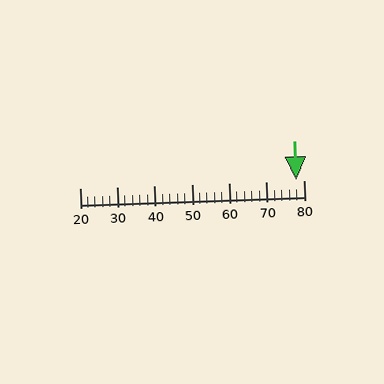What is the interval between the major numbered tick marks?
The major tick marks are spaced 10 units apart.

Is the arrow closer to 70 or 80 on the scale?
The arrow is closer to 80.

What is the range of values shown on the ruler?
The ruler shows values from 20 to 80.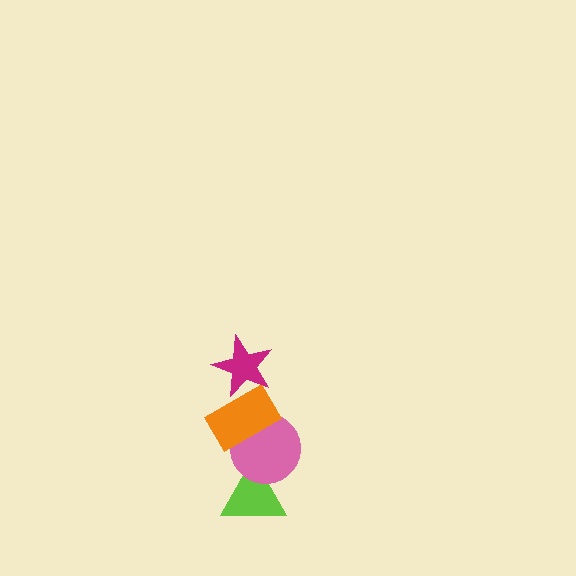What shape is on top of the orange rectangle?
The magenta star is on top of the orange rectangle.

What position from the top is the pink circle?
The pink circle is 3rd from the top.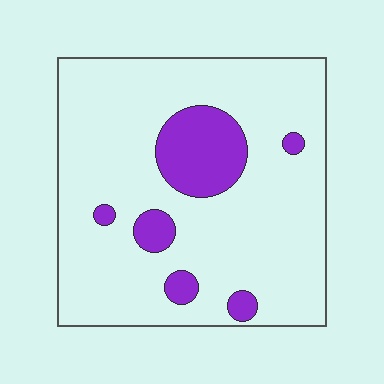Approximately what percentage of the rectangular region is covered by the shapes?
Approximately 15%.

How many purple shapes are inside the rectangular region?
6.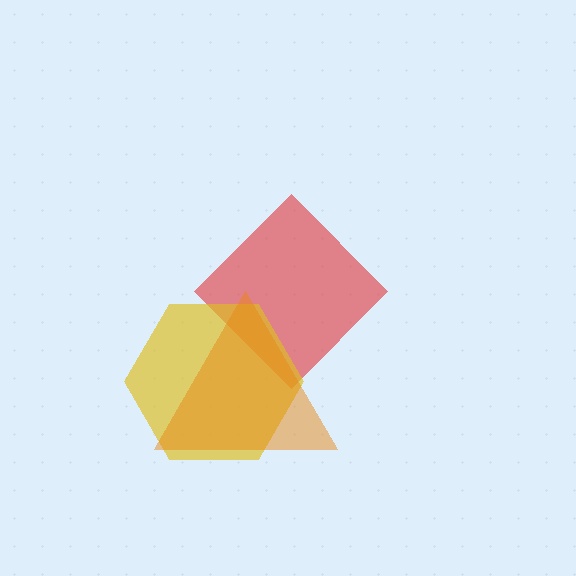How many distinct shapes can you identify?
There are 3 distinct shapes: a red diamond, a yellow hexagon, an orange triangle.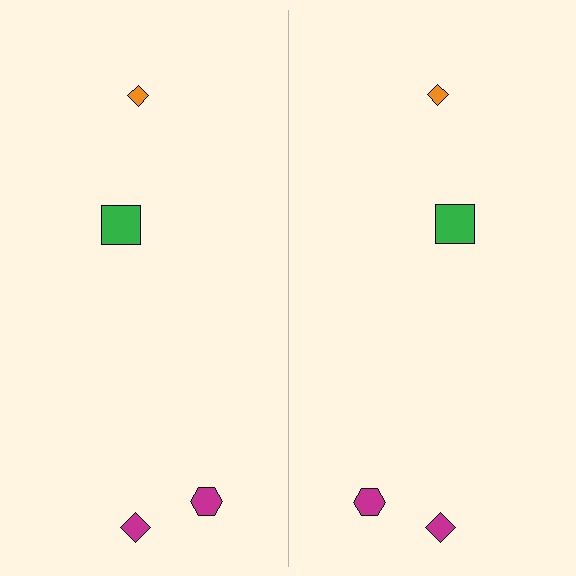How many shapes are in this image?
There are 8 shapes in this image.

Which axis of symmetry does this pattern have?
The pattern has a vertical axis of symmetry running through the center of the image.